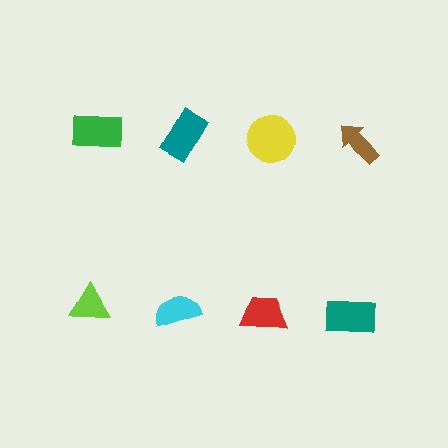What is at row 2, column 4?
A teal rectangle.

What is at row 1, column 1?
A green rectangle.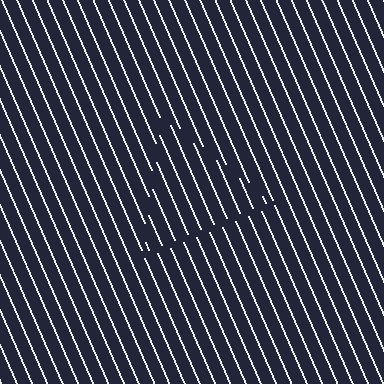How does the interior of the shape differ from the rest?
The interior of the shape contains the same grating, shifted by half a period — the contour is defined by the phase discontinuity where line-ends from the inner and outer gratings abut.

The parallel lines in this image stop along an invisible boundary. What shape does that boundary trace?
An illusory triangle. The interior of the shape contains the same grating, shifted by half a period — the contour is defined by the phase discontinuity where line-ends from the inner and outer gratings abut.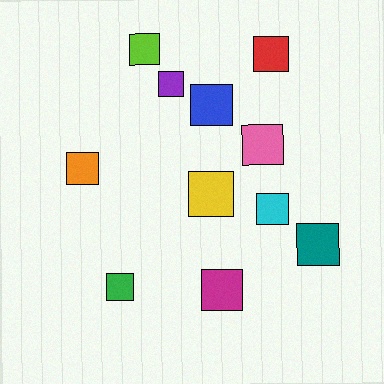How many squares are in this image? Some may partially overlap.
There are 11 squares.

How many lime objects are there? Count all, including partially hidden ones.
There is 1 lime object.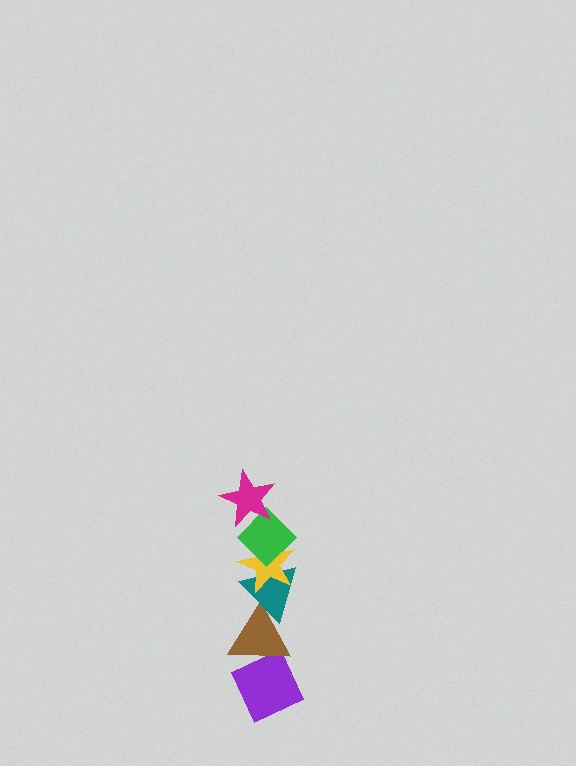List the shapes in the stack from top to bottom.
From top to bottom: the magenta star, the green diamond, the yellow star, the teal triangle, the brown triangle, the purple diamond.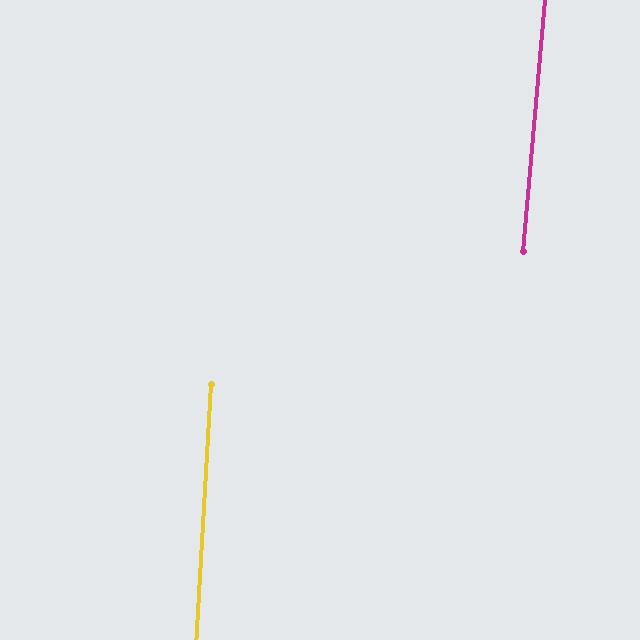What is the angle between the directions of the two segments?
Approximately 2 degrees.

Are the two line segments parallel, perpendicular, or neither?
Parallel — their directions differ by only 1.6°.